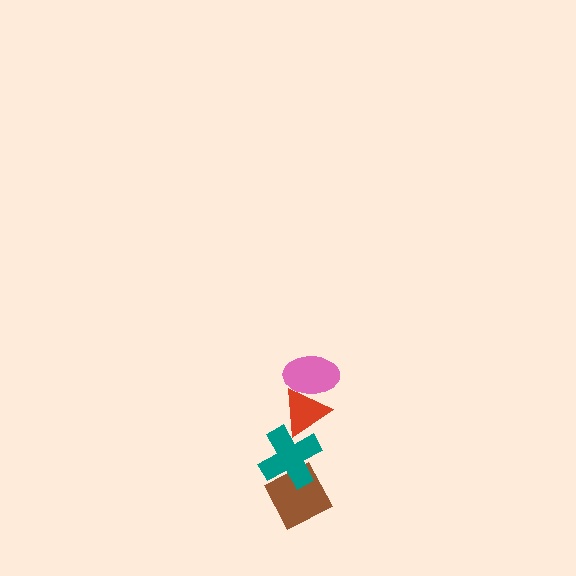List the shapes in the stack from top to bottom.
From top to bottom: the pink ellipse, the red triangle, the teal cross, the brown diamond.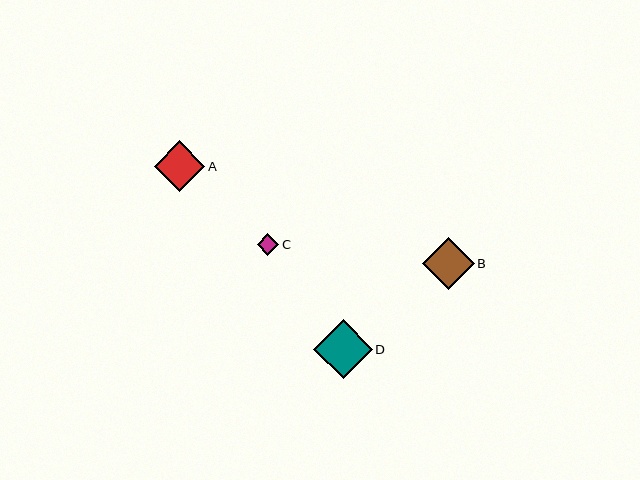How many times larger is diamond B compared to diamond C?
Diamond B is approximately 2.4 times the size of diamond C.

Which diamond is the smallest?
Diamond C is the smallest with a size of approximately 21 pixels.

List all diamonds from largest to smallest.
From largest to smallest: D, B, A, C.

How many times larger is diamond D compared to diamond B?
Diamond D is approximately 1.1 times the size of diamond B.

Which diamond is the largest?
Diamond D is the largest with a size of approximately 58 pixels.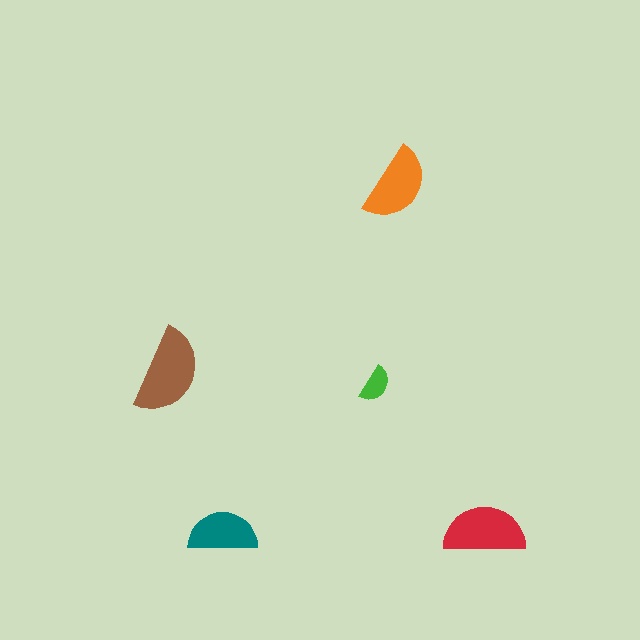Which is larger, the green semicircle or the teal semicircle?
The teal one.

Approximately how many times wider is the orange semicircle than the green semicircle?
About 2 times wider.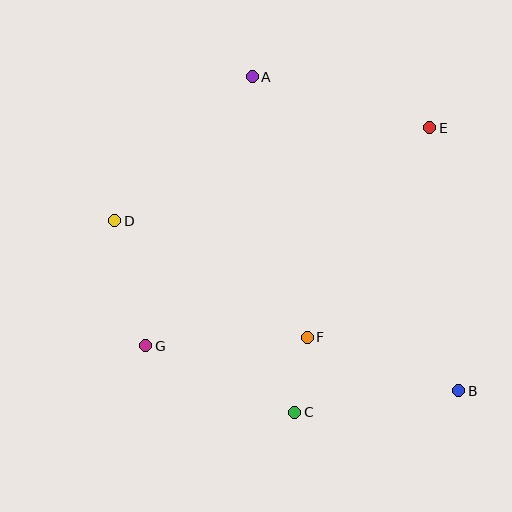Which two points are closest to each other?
Points C and F are closest to each other.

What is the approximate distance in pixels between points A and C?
The distance between A and C is approximately 338 pixels.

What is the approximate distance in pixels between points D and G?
The distance between D and G is approximately 129 pixels.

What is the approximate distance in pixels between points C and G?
The distance between C and G is approximately 163 pixels.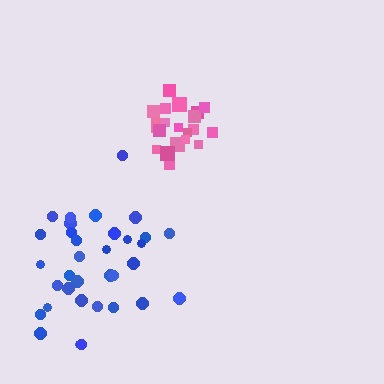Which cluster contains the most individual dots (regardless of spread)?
Blue (34).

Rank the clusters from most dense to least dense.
pink, blue.